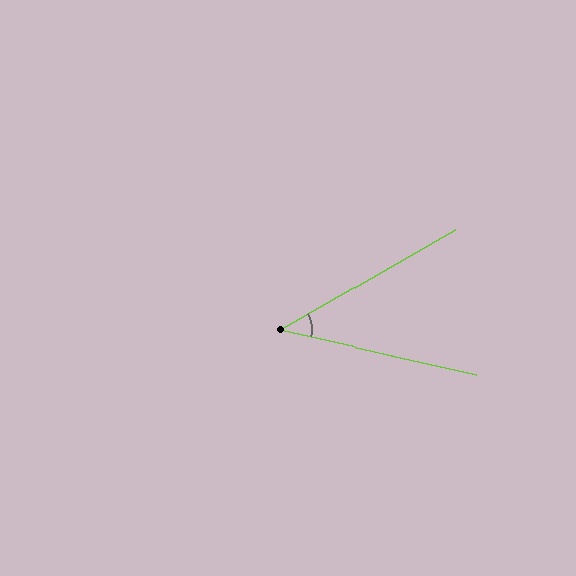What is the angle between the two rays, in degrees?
Approximately 43 degrees.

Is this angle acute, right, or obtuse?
It is acute.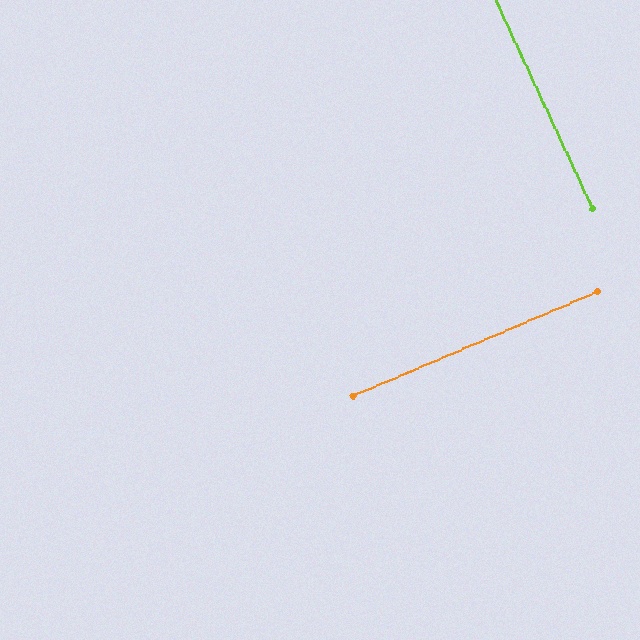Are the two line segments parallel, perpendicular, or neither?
Perpendicular — they meet at approximately 88°.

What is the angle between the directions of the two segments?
Approximately 88 degrees.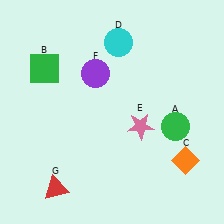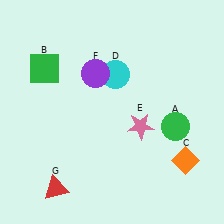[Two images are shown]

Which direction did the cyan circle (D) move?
The cyan circle (D) moved down.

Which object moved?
The cyan circle (D) moved down.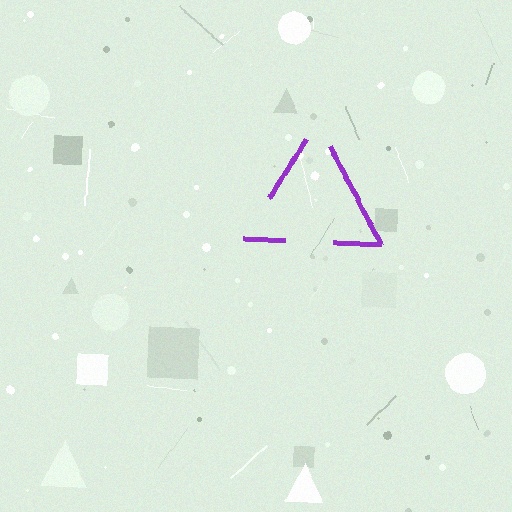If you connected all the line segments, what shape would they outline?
They would outline a triangle.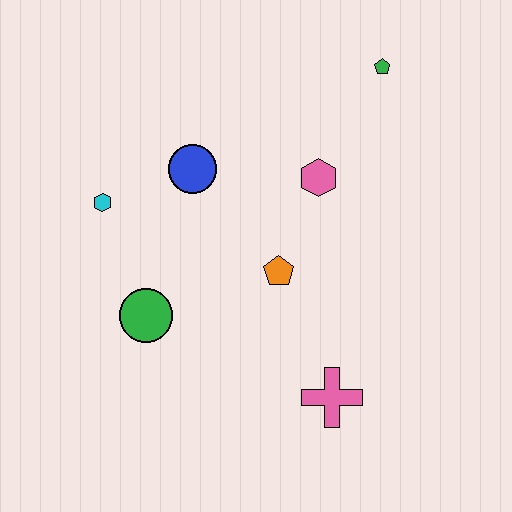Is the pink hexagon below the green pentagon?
Yes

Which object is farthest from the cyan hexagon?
The green pentagon is farthest from the cyan hexagon.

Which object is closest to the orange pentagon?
The pink hexagon is closest to the orange pentagon.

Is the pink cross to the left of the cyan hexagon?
No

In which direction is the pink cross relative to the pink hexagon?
The pink cross is below the pink hexagon.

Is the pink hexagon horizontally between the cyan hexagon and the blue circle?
No